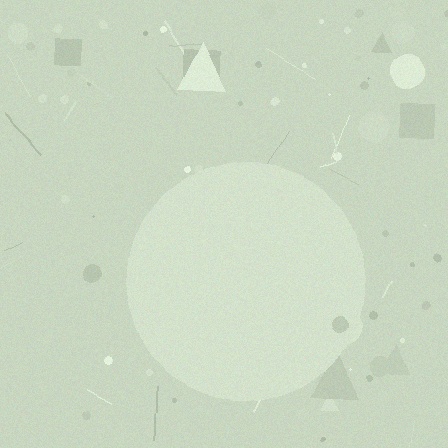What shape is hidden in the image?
A circle is hidden in the image.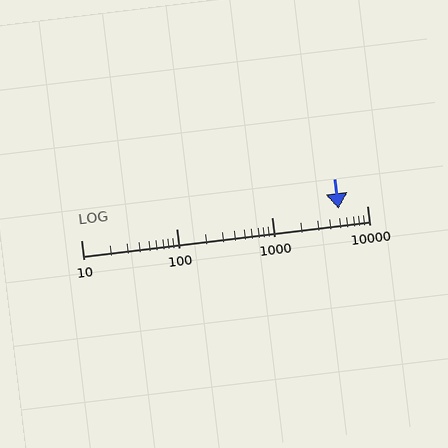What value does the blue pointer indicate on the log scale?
The pointer indicates approximately 5100.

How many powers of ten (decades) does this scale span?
The scale spans 3 decades, from 10 to 10000.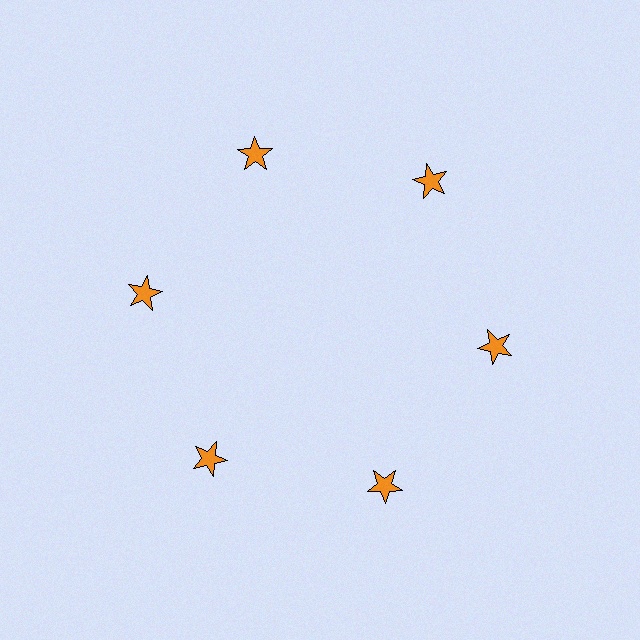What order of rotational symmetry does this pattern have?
This pattern has 6-fold rotational symmetry.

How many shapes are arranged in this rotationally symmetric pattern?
There are 6 shapes, arranged in 6 groups of 1.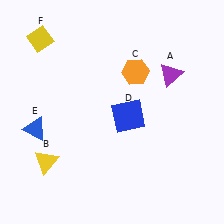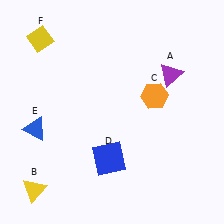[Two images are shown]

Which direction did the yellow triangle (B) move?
The yellow triangle (B) moved down.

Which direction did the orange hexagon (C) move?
The orange hexagon (C) moved down.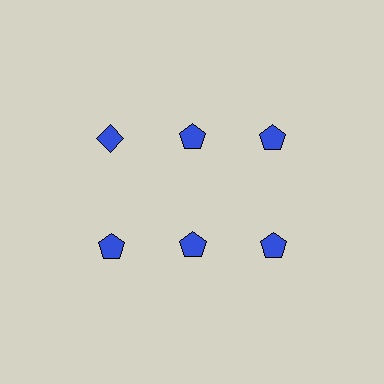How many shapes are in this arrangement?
There are 6 shapes arranged in a grid pattern.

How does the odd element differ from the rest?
It has a different shape: diamond instead of pentagon.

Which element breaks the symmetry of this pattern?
The blue diamond in the top row, leftmost column breaks the symmetry. All other shapes are blue pentagons.